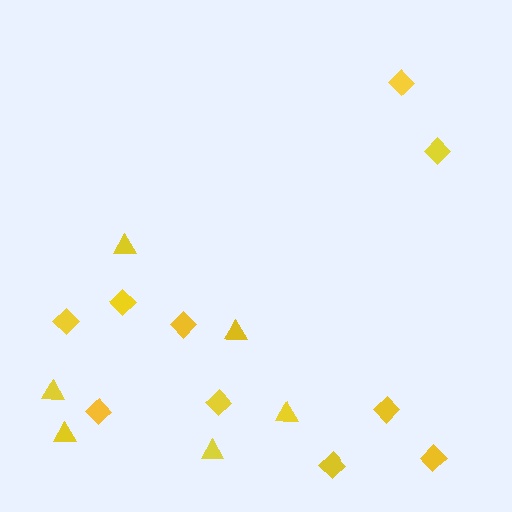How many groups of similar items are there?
There are 2 groups: one group of triangles (6) and one group of diamonds (10).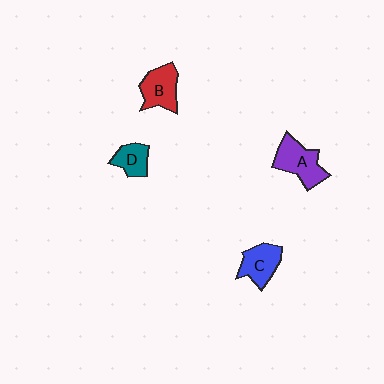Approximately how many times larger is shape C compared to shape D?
Approximately 1.4 times.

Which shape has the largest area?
Shape A (purple).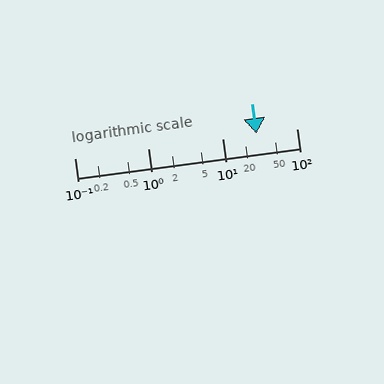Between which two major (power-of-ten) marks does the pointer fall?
The pointer is between 10 and 100.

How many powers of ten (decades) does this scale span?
The scale spans 3 decades, from 0.1 to 100.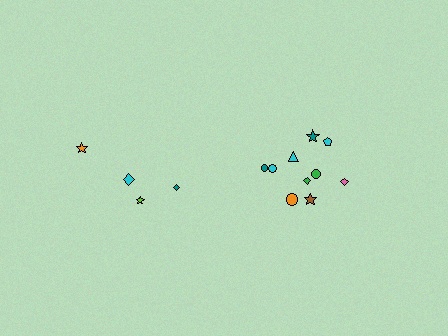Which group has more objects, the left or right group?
The right group.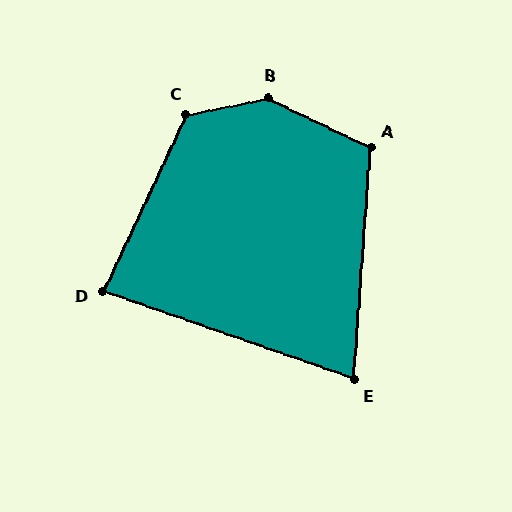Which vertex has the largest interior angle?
B, at approximately 143 degrees.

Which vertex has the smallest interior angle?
E, at approximately 75 degrees.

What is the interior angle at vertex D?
Approximately 84 degrees (acute).